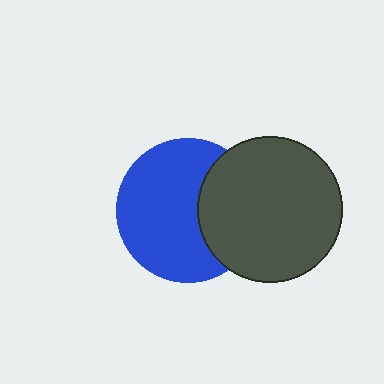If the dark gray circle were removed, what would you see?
You would see the complete blue circle.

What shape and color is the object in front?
The object in front is a dark gray circle.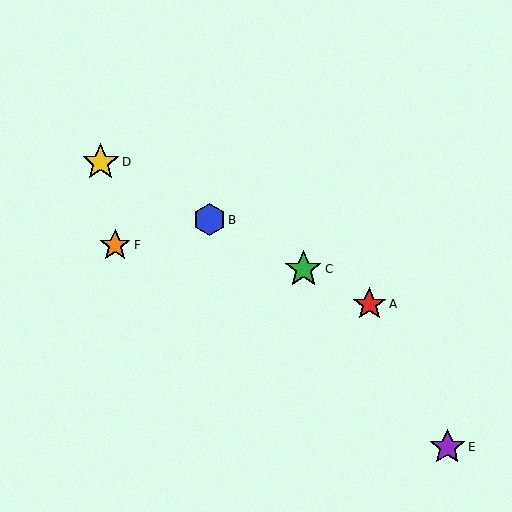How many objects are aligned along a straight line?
4 objects (A, B, C, D) are aligned along a straight line.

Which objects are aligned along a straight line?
Objects A, B, C, D are aligned along a straight line.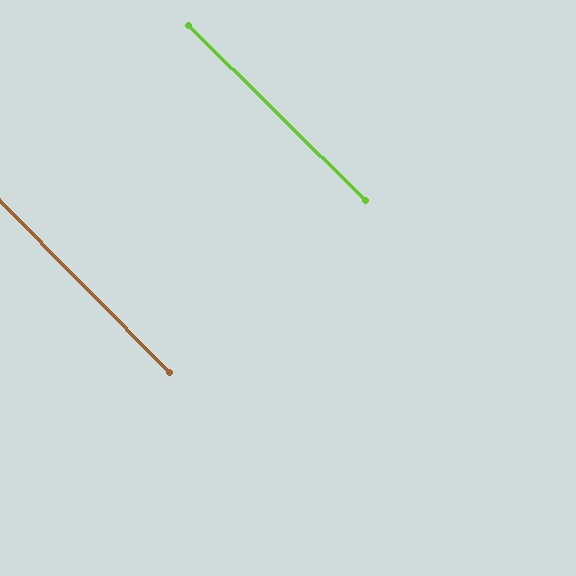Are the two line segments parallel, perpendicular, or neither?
Parallel — their directions differ by only 0.5°.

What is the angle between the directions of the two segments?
Approximately 0 degrees.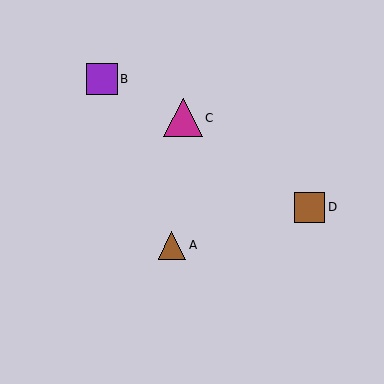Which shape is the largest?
The magenta triangle (labeled C) is the largest.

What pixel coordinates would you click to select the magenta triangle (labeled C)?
Click at (183, 118) to select the magenta triangle C.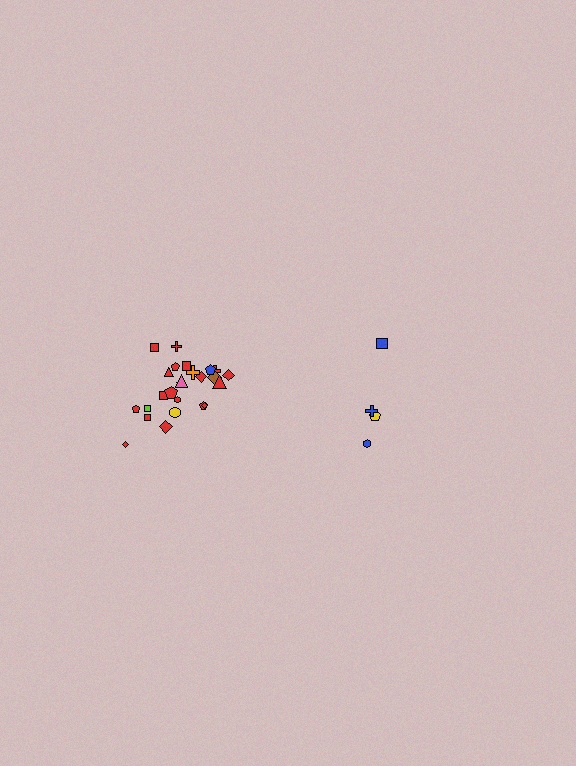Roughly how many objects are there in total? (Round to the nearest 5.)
Roughly 30 objects in total.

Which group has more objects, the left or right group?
The left group.